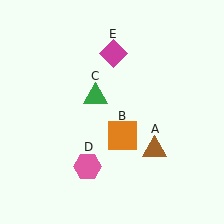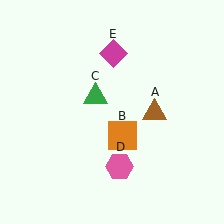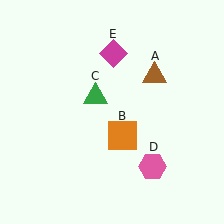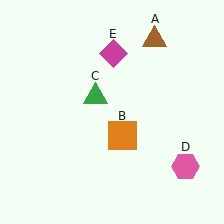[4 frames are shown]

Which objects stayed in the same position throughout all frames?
Orange square (object B) and green triangle (object C) and magenta diamond (object E) remained stationary.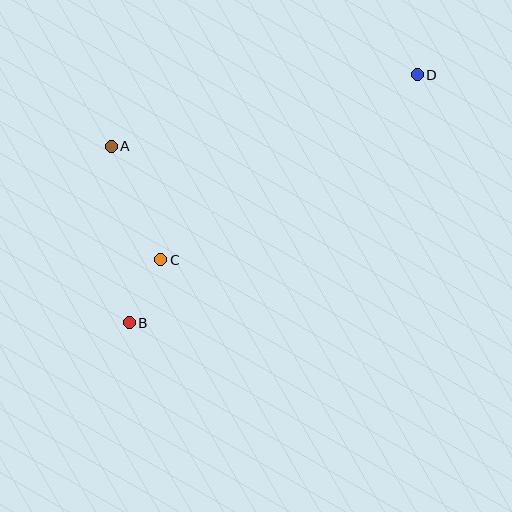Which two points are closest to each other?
Points B and C are closest to each other.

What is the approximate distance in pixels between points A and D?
The distance between A and D is approximately 314 pixels.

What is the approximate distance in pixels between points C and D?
The distance between C and D is approximately 316 pixels.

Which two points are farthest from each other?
Points B and D are farthest from each other.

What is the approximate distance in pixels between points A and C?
The distance between A and C is approximately 124 pixels.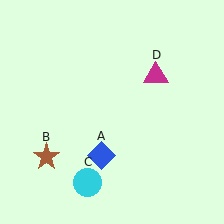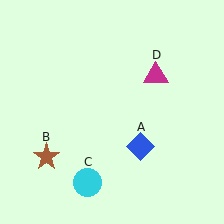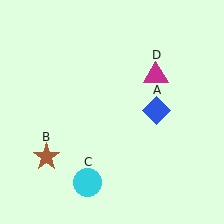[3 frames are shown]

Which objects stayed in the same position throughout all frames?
Brown star (object B) and cyan circle (object C) and magenta triangle (object D) remained stationary.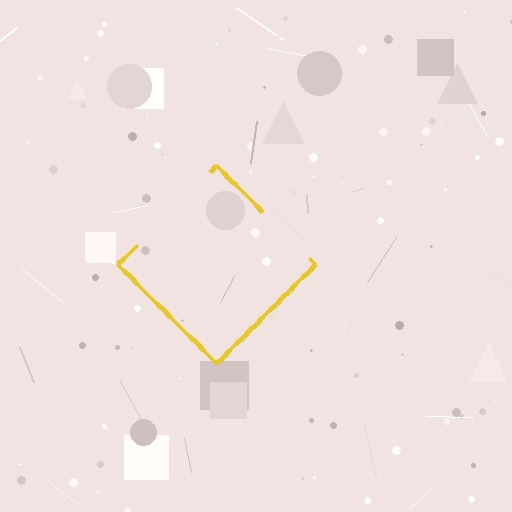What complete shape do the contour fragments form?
The contour fragments form a diamond.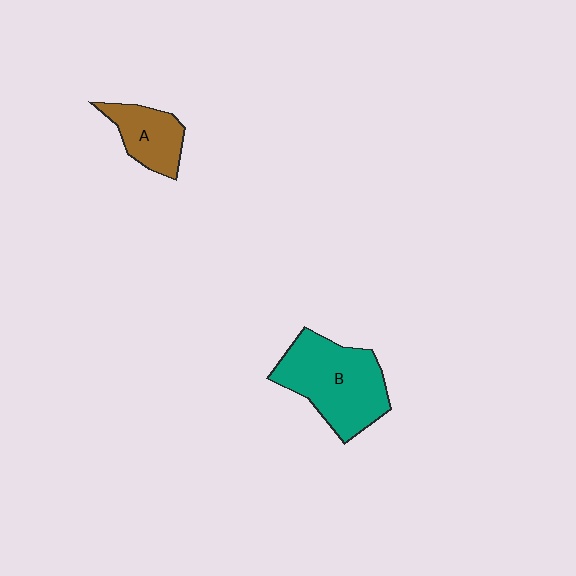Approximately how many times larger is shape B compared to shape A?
Approximately 2.0 times.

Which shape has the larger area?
Shape B (teal).